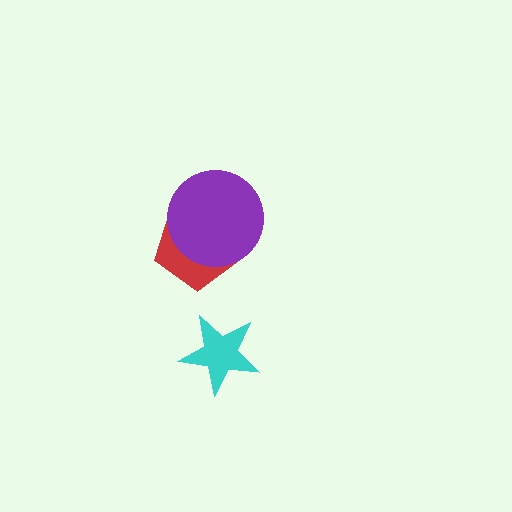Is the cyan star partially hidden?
No, no other shape covers it.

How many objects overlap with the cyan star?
0 objects overlap with the cyan star.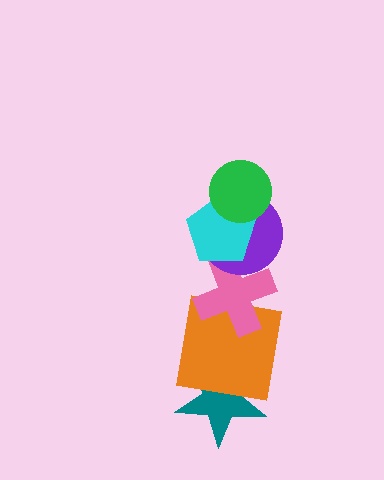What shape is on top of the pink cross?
The purple circle is on top of the pink cross.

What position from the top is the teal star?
The teal star is 6th from the top.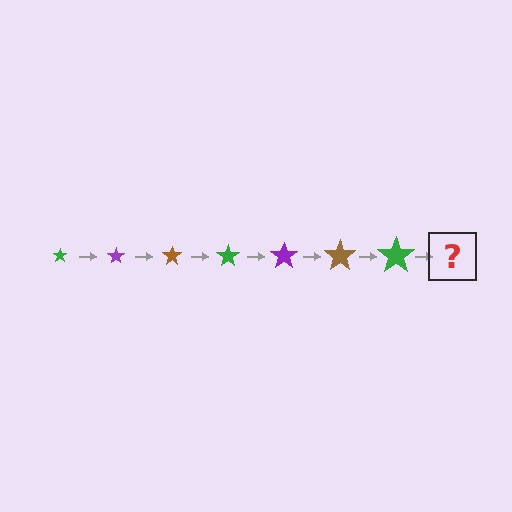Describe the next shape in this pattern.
It should be a purple star, larger than the previous one.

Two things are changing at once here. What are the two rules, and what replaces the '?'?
The two rules are that the star grows larger each step and the color cycles through green, purple, and brown. The '?' should be a purple star, larger than the previous one.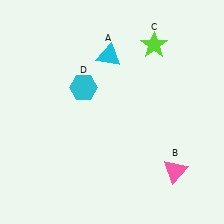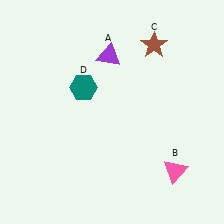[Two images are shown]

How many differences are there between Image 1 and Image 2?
There are 3 differences between the two images.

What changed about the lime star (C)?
In Image 1, C is lime. In Image 2, it changed to brown.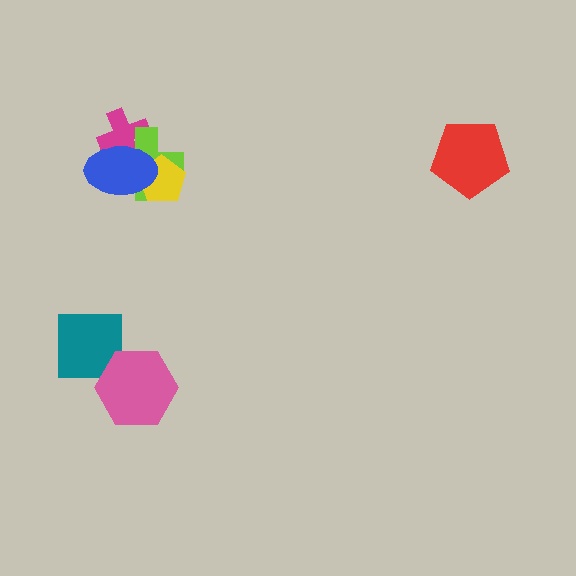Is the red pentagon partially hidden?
No, no other shape covers it.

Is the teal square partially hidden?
Yes, it is partially covered by another shape.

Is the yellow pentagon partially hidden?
Yes, it is partially covered by another shape.